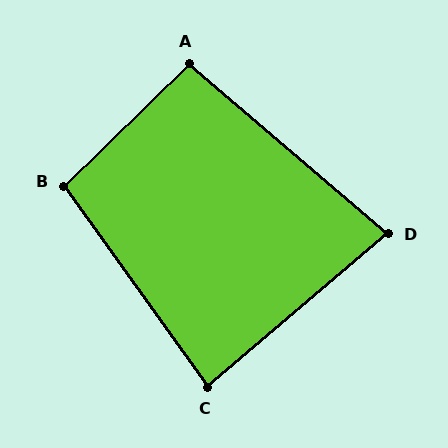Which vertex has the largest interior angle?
B, at approximately 99 degrees.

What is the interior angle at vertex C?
Approximately 85 degrees (approximately right).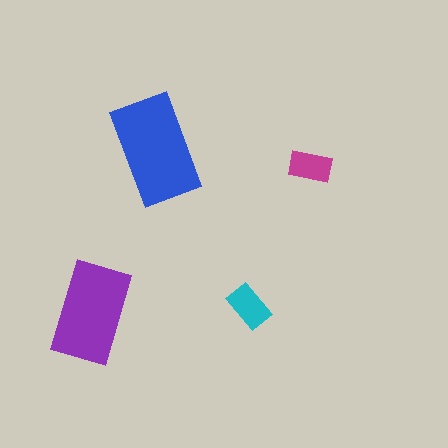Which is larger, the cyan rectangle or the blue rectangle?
The blue one.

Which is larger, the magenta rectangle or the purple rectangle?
The purple one.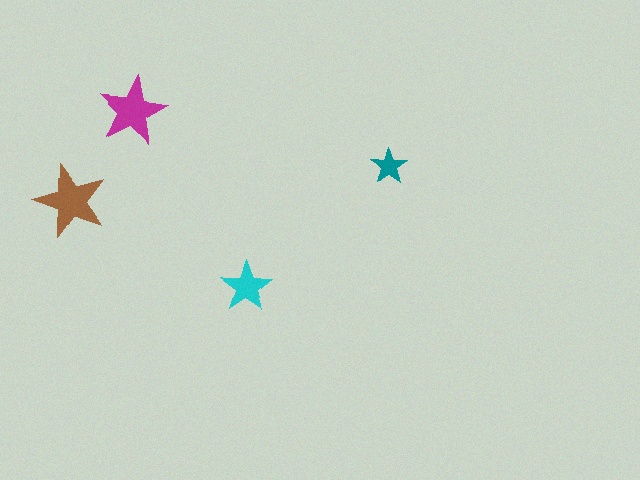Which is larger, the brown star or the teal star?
The brown one.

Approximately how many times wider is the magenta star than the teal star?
About 2 times wider.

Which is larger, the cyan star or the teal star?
The cyan one.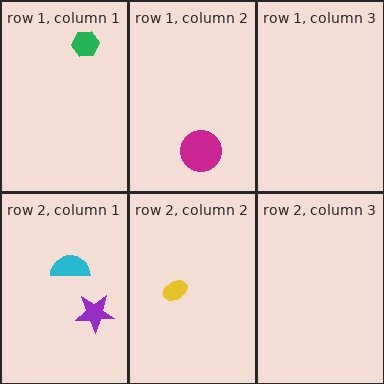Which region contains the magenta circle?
The row 1, column 2 region.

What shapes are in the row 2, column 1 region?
The cyan semicircle, the purple star.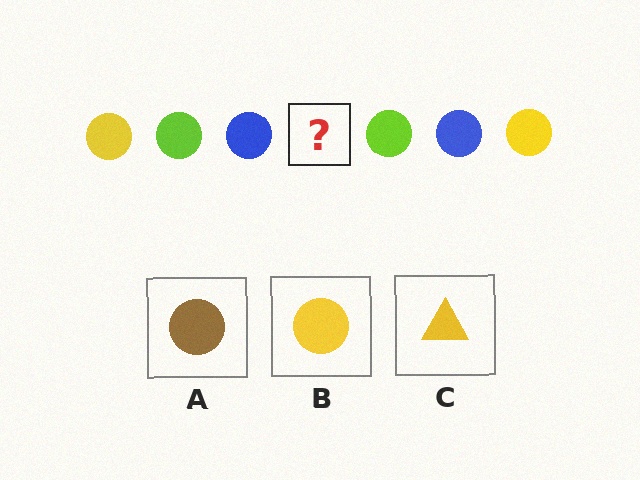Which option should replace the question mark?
Option B.